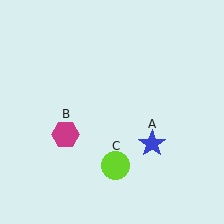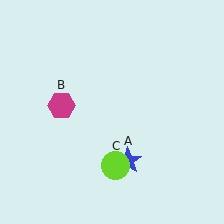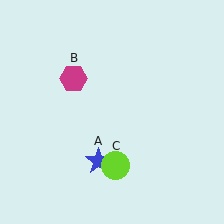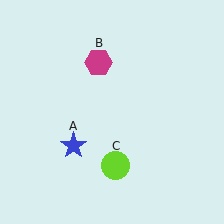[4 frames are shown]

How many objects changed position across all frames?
2 objects changed position: blue star (object A), magenta hexagon (object B).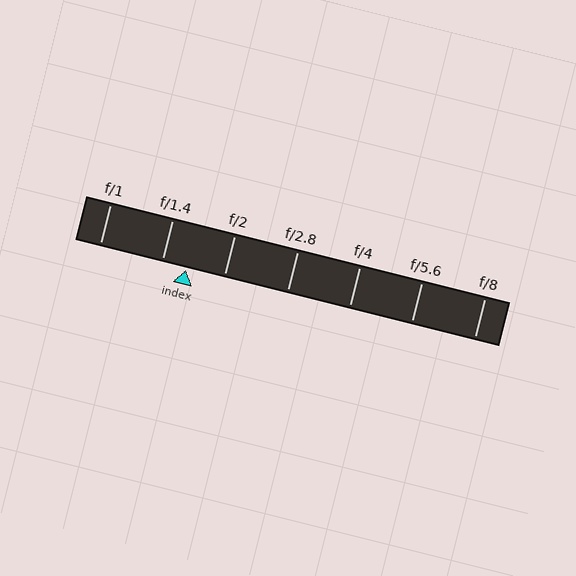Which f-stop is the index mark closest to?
The index mark is closest to f/1.4.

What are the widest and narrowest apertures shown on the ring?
The widest aperture shown is f/1 and the narrowest is f/8.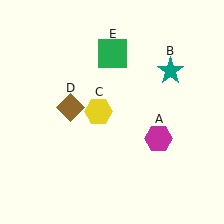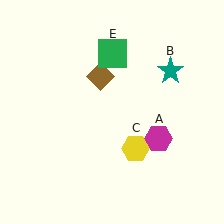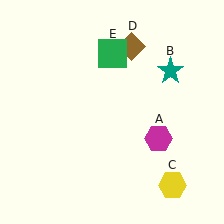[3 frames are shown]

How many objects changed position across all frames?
2 objects changed position: yellow hexagon (object C), brown diamond (object D).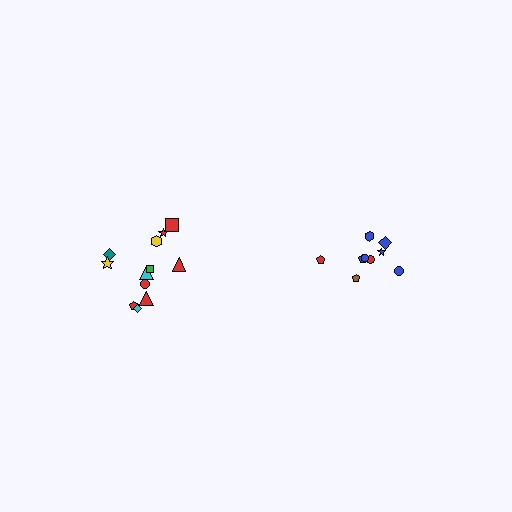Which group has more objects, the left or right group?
The left group.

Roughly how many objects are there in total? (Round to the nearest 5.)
Roughly 20 objects in total.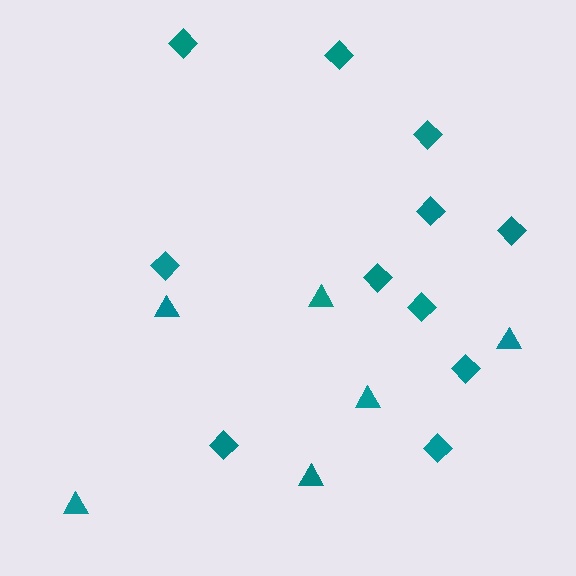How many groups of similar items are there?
There are 2 groups: one group of triangles (6) and one group of diamonds (11).